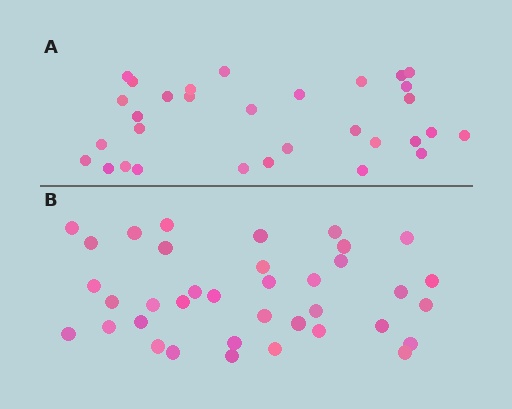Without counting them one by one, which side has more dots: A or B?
Region B (the bottom region) has more dots.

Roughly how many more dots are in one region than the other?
Region B has about 6 more dots than region A.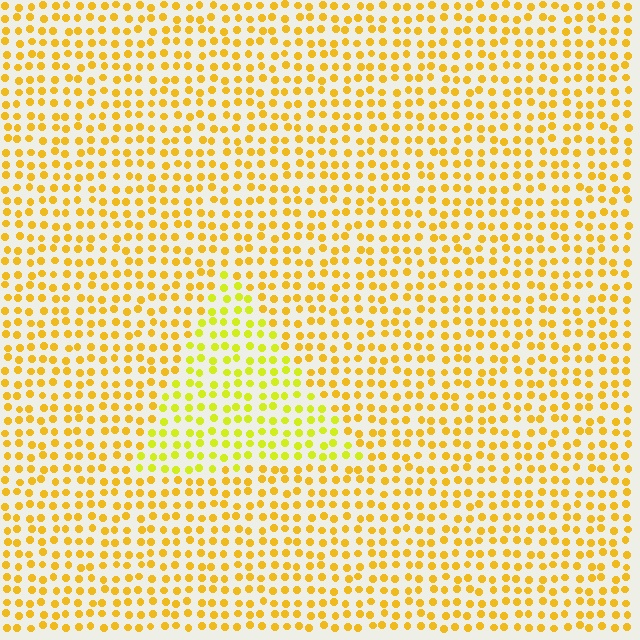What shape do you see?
I see a triangle.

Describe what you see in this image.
The image is filled with small yellow elements in a uniform arrangement. A triangle-shaped region is visible where the elements are tinted to a slightly different hue, forming a subtle color boundary.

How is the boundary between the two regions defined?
The boundary is defined purely by a slight shift in hue (about 24 degrees). Spacing, size, and orientation are identical on both sides.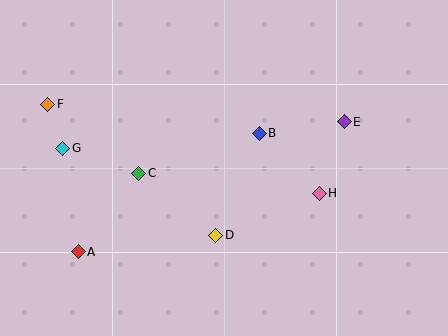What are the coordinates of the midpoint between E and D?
The midpoint between E and D is at (280, 178).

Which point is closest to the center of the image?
Point B at (259, 133) is closest to the center.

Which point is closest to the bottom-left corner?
Point A is closest to the bottom-left corner.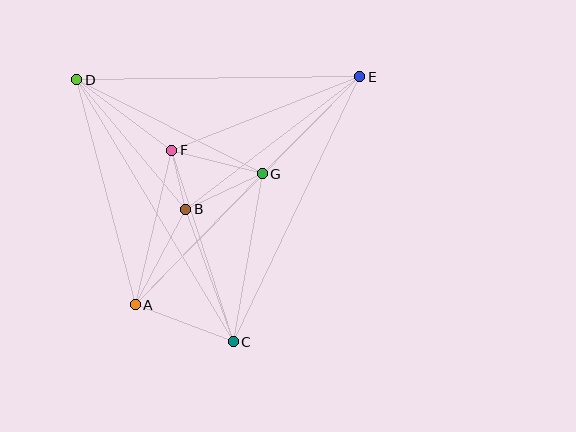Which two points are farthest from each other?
Points A and E are farthest from each other.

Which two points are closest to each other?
Points B and F are closest to each other.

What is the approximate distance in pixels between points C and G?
The distance between C and G is approximately 170 pixels.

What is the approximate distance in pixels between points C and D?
The distance between C and D is approximately 305 pixels.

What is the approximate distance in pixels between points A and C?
The distance between A and C is approximately 105 pixels.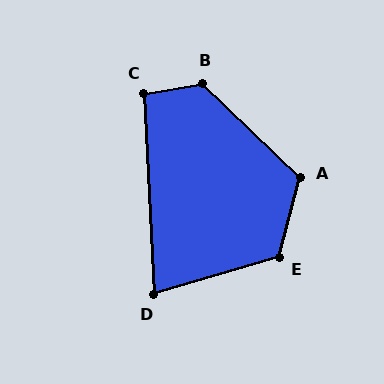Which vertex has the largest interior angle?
B, at approximately 126 degrees.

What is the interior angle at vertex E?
Approximately 121 degrees (obtuse).